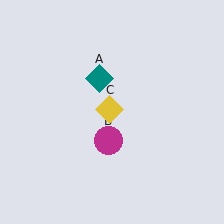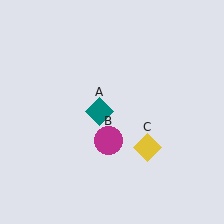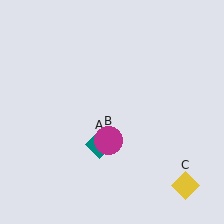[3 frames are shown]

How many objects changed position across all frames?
2 objects changed position: teal diamond (object A), yellow diamond (object C).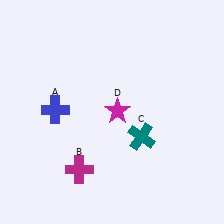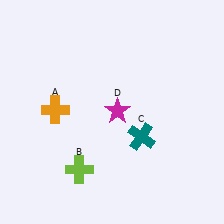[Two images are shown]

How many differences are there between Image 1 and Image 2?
There are 2 differences between the two images.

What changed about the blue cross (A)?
In Image 1, A is blue. In Image 2, it changed to orange.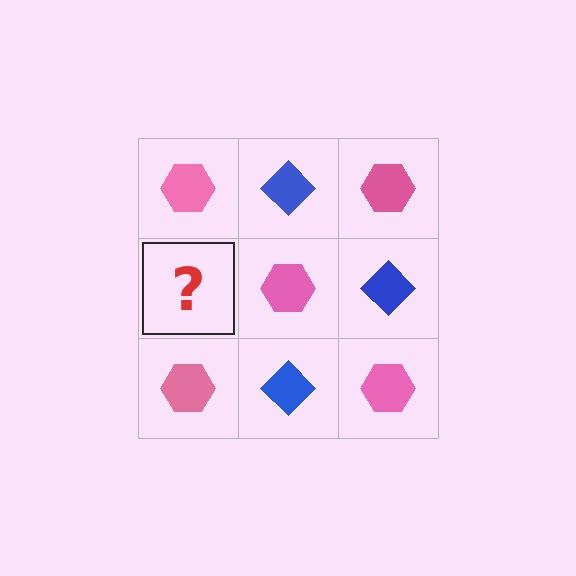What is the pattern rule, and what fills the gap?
The rule is that it alternates pink hexagon and blue diamond in a checkerboard pattern. The gap should be filled with a blue diamond.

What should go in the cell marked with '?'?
The missing cell should contain a blue diamond.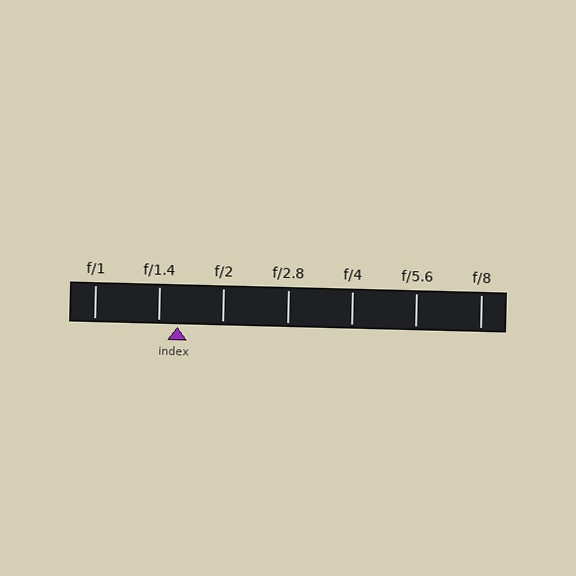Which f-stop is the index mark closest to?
The index mark is closest to f/1.4.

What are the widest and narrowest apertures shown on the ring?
The widest aperture shown is f/1 and the narrowest is f/8.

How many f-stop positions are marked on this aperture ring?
There are 7 f-stop positions marked.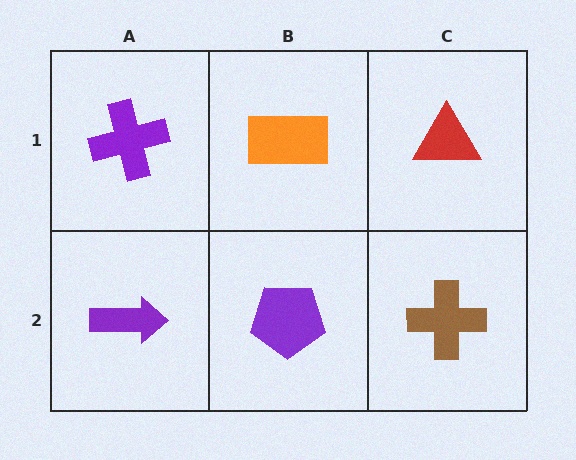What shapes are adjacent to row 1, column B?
A purple pentagon (row 2, column B), a purple cross (row 1, column A), a red triangle (row 1, column C).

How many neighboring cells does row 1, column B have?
3.